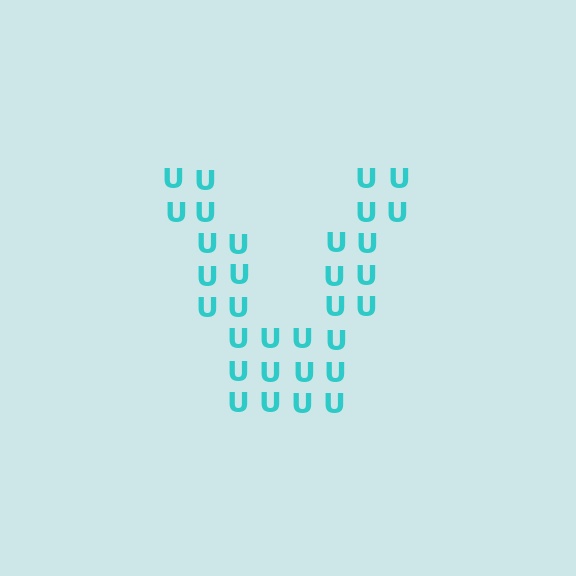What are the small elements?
The small elements are letter U's.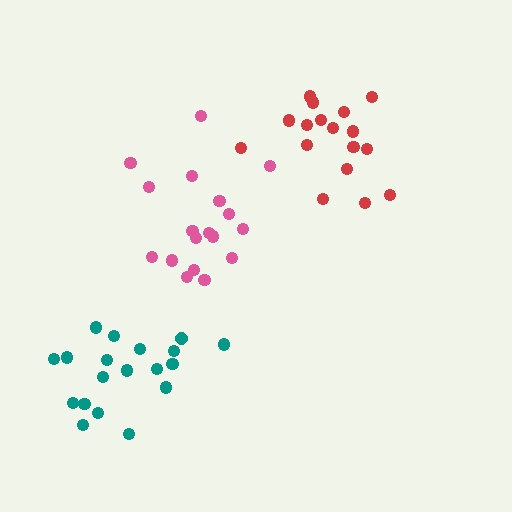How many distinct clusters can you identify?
There are 3 distinct clusters.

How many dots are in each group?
Group 1: 17 dots, Group 2: 19 dots, Group 3: 18 dots (54 total).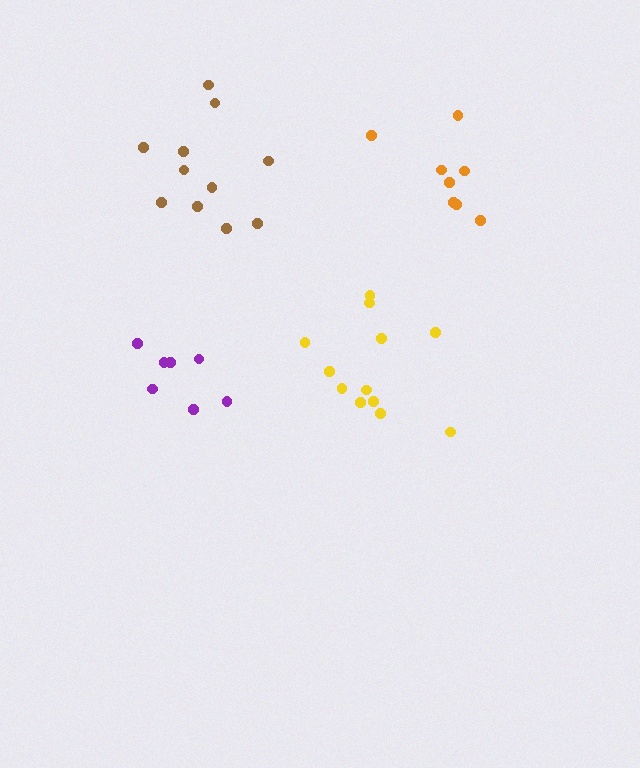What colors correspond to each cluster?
The clusters are colored: yellow, purple, orange, brown.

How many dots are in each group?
Group 1: 13 dots, Group 2: 7 dots, Group 3: 8 dots, Group 4: 11 dots (39 total).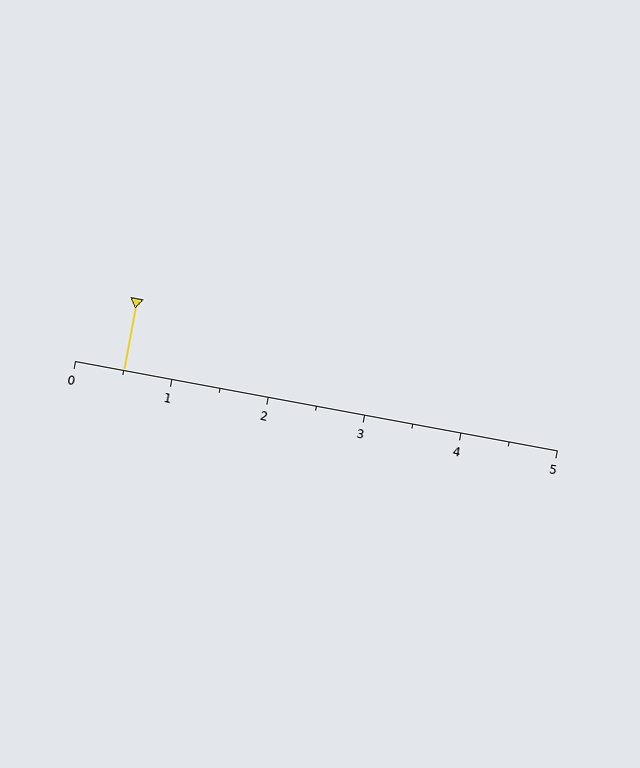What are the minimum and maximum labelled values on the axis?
The axis runs from 0 to 5.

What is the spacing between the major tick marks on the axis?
The major ticks are spaced 1 apart.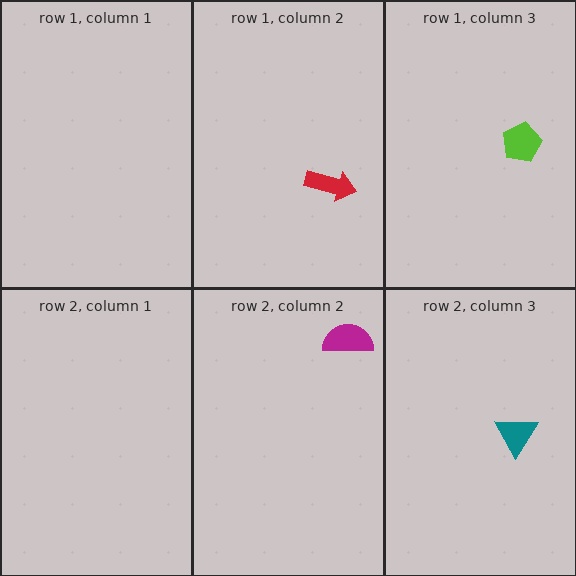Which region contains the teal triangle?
The row 2, column 3 region.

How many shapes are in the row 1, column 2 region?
1.